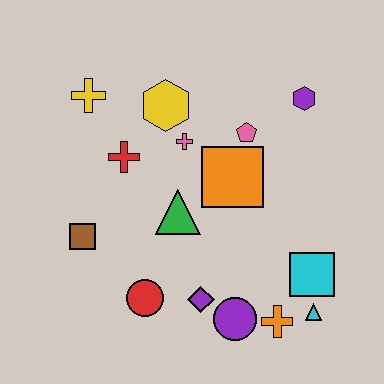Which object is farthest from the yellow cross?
The cyan triangle is farthest from the yellow cross.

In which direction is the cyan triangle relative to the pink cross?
The cyan triangle is below the pink cross.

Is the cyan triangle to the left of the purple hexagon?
No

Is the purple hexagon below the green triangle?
No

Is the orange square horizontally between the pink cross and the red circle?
No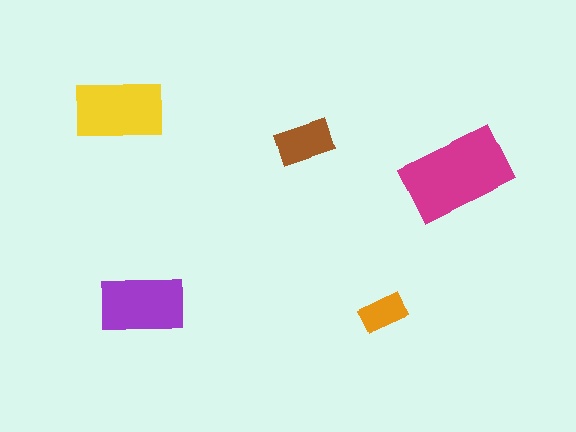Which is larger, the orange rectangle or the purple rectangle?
The purple one.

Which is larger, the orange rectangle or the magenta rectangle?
The magenta one.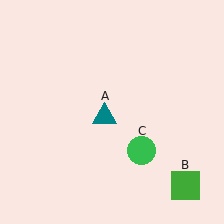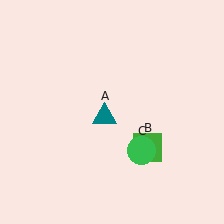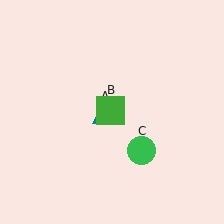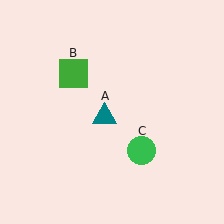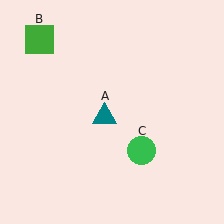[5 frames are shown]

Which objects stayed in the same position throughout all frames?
Teal triangle (object A) and green circle (object C) remained stationary.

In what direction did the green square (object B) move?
The green square (object B) moved up and to the left.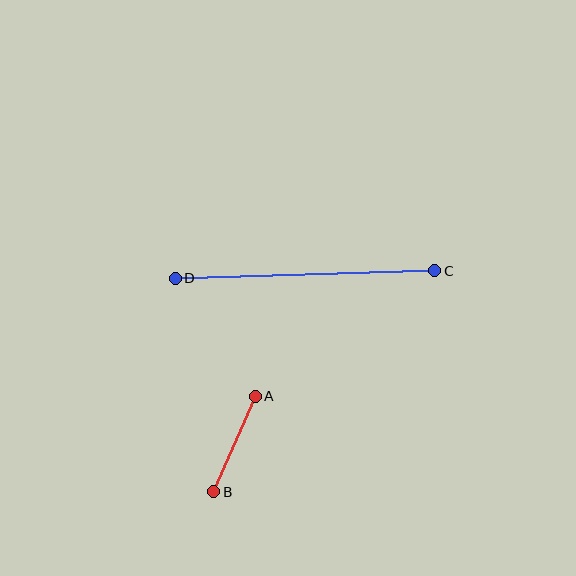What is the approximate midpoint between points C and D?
The midpoint is at approximately (305, 274) pixels.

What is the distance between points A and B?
The distance is approximately 104 pixels.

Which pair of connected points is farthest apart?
Points C and D are farthest apart.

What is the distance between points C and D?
The distance is approximately 260 pixels.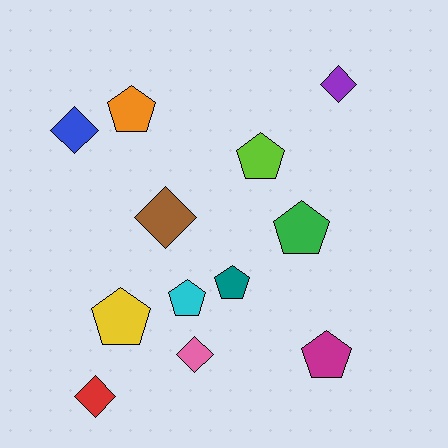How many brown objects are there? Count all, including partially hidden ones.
There is 1 brown object.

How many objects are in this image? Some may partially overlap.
There are 12 objects.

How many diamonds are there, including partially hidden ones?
There are 5 diamonds.